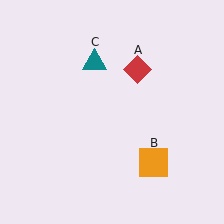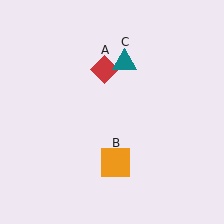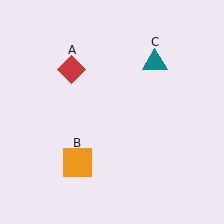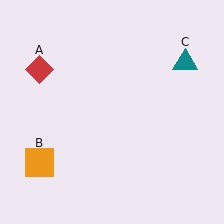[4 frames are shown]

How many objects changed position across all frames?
3 objects changed position: red diamond (object A), orange square (object B), teal triangle (object C).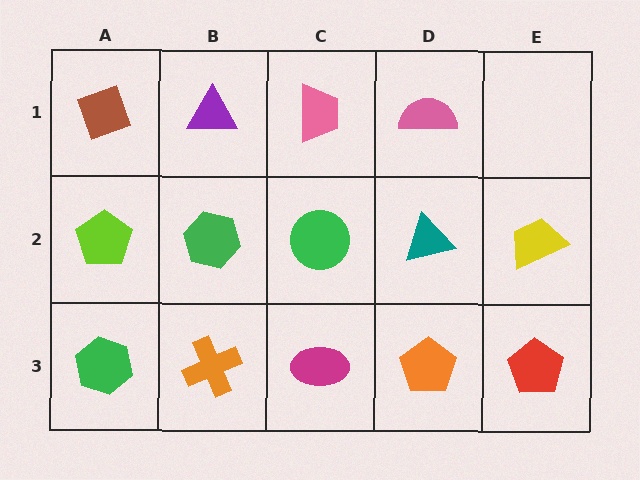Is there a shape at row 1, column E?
No, that cell is empty.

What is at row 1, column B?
A purple triangle.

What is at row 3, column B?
An orange cross.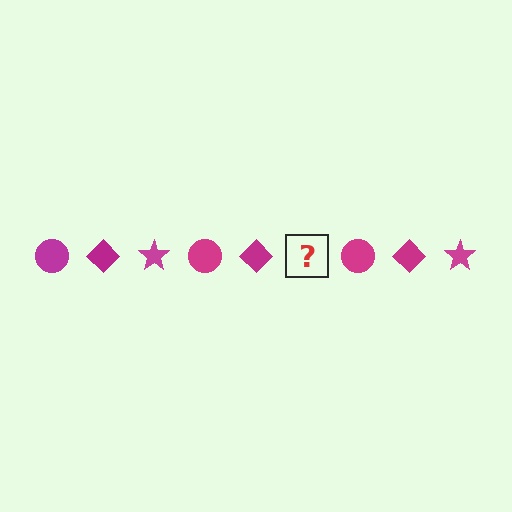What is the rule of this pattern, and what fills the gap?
The rule is that the pattern cycles through circle, diamond, star shapes in magenta. The gap should be filled with a magenta star.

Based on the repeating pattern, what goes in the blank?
The blank should be a magenta star.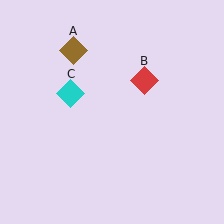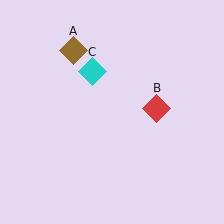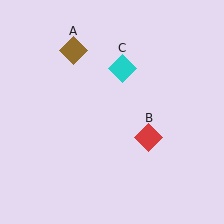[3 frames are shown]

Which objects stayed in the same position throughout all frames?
Brown diamond (object A) remained stationary.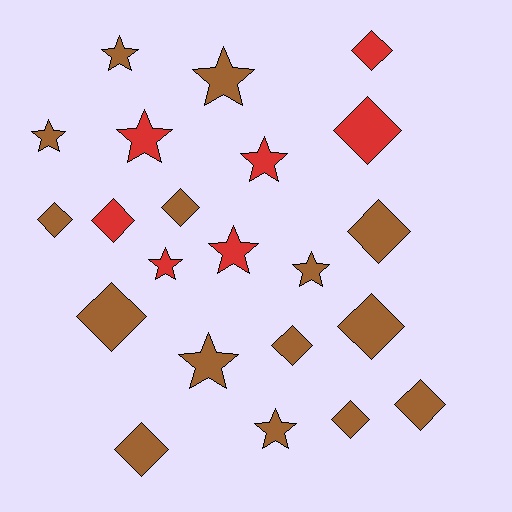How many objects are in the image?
There are 22 objects.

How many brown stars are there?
There are 6 brown stars.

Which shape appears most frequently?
Diamond, with 12 objects.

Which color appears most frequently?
Brown, with 15 objects.